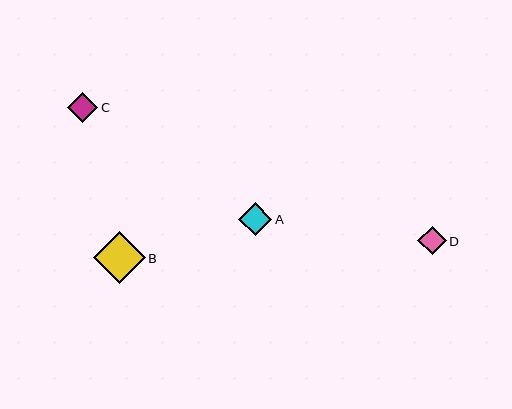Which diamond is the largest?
Diamond B is the largest with a size of approximately 52 pixels.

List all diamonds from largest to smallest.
From largest to smallest: B, A, C, D.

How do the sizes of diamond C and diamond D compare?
Diamond C and diamond D are approximately the same size.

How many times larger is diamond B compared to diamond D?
Diamond B is approximately 1.8 times the size of diamond D.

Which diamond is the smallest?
Diamond D is the smallest with a size of approximately 28 pixels.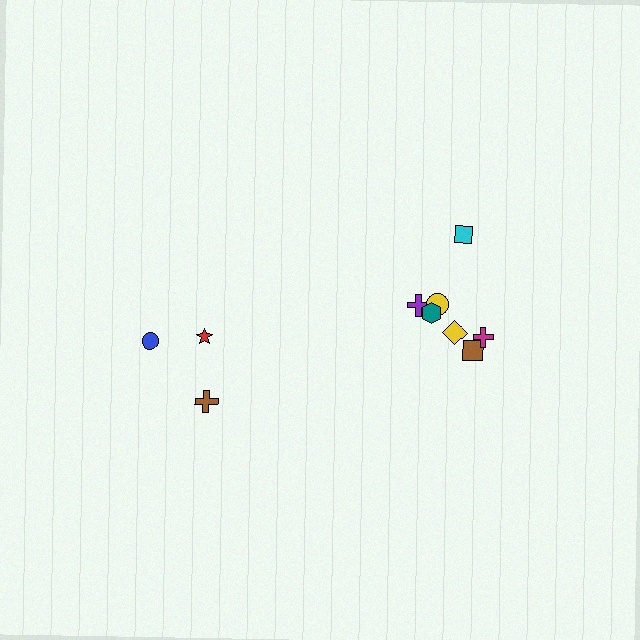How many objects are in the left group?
There are 3 objects.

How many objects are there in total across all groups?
There are 10 objects.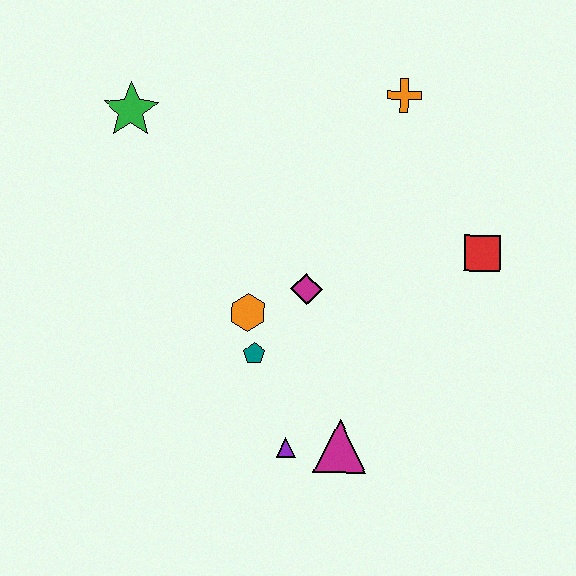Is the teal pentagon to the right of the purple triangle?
No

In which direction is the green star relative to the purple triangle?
The green star is above the purple triangle.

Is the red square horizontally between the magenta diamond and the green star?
No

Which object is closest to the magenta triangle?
The purple triangle is closest to the magenta triangle.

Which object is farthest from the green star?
The magenta triangle is farthest from the green star.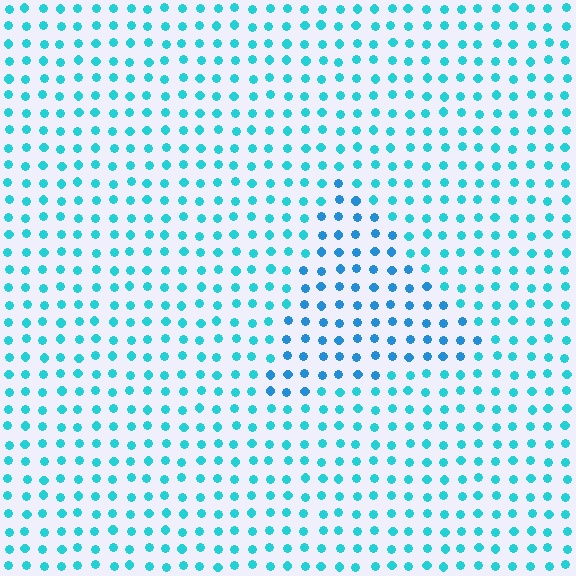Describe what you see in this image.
The image is filled with small cyan elements in a uniform arrangement. A triangle-shaped region is visible where the elements are tinted to a slightly different hue, forming a subtle color boundary.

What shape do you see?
I see a triangle.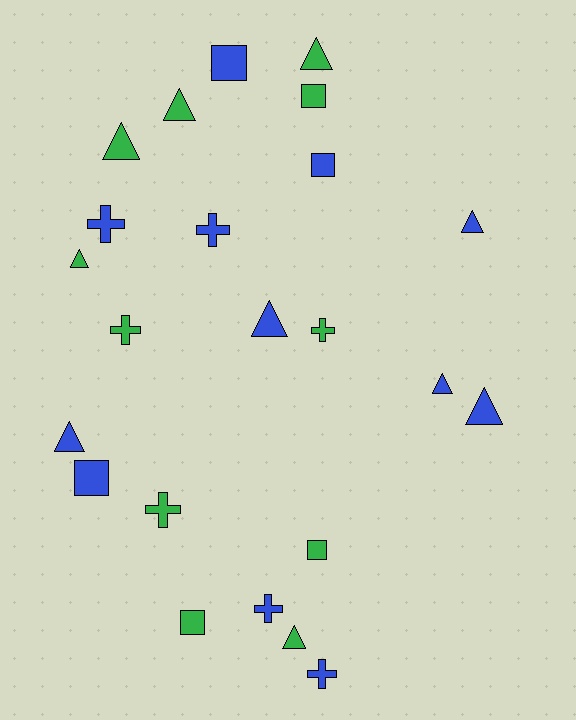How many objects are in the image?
There are 23 objects.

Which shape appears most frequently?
Triangle, with 10 objects.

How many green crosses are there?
There are 3 green crosses.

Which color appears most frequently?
Blue, with 12 objects.